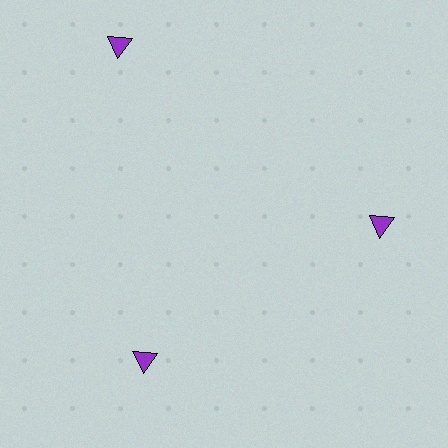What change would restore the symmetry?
The symmetry would be restored by moving it inward, back onto the ring so that all 3 triangles sit at equal angles and equal distance from the center.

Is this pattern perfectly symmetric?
No. The 3 purple triangles are arranged in a ring, but one element near the 11 o'clock position is pushed outward from the center, breaking the 3-fold rotational symmetry.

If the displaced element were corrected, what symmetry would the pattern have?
It would have 3-fold rotational symmetry — the pattern would map onto itself every 120 degrees.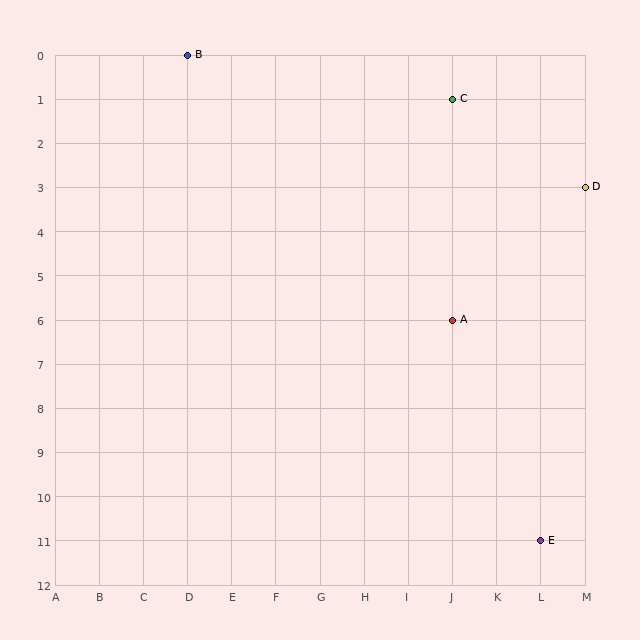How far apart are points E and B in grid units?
Points E and B are 8 columns and 11 rows apart (about 13.6 grid units diagonally).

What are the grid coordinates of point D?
Point D is at grid coordinates (M, 3).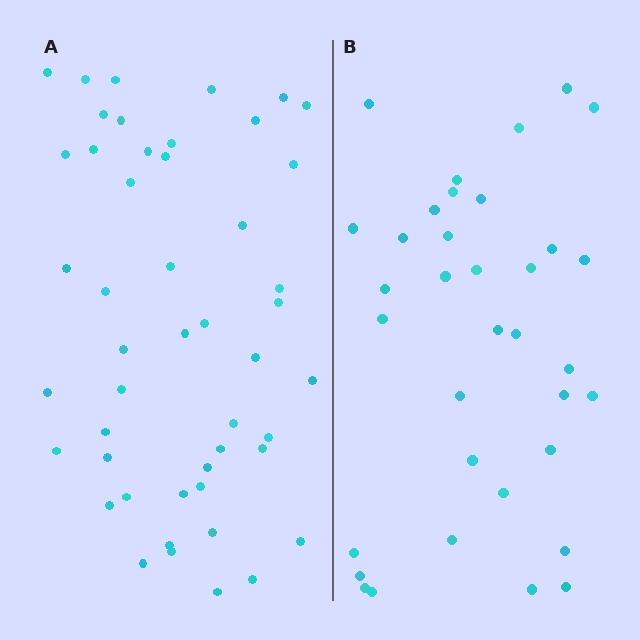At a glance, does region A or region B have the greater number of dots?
Region A (the left region) has more dots.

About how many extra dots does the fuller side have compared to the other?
Region A has approximately 15 more dots than region B.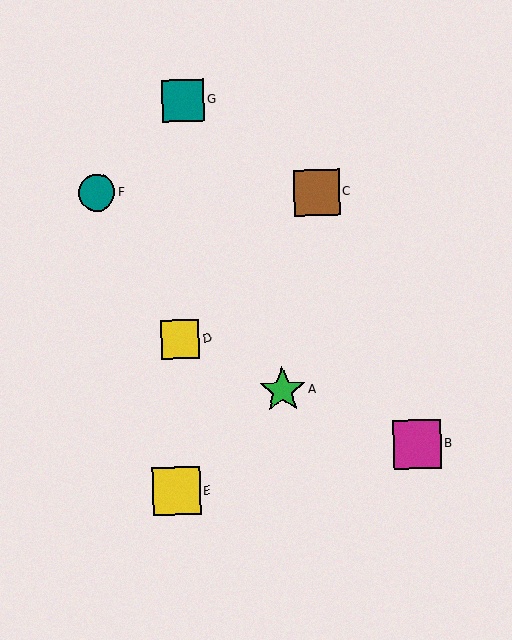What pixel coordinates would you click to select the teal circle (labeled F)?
Click at (97, 193) to select the teal circle F.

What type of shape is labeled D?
Shape D is a yellow square.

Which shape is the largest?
The magenta square (labeled B) is the largest.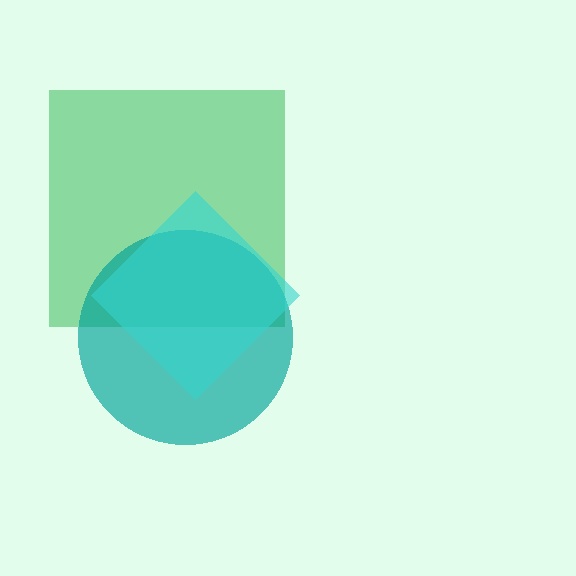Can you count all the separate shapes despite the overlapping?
Yes, there are 3 separate shapes.